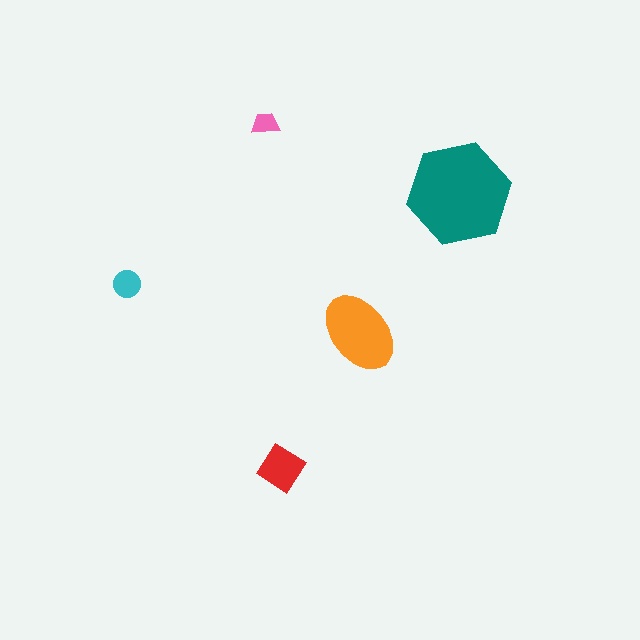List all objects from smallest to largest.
The pink trapezoid, the cyan circle, the red diamond, the orange ellipse, the teal hexagon.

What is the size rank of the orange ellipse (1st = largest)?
2nd.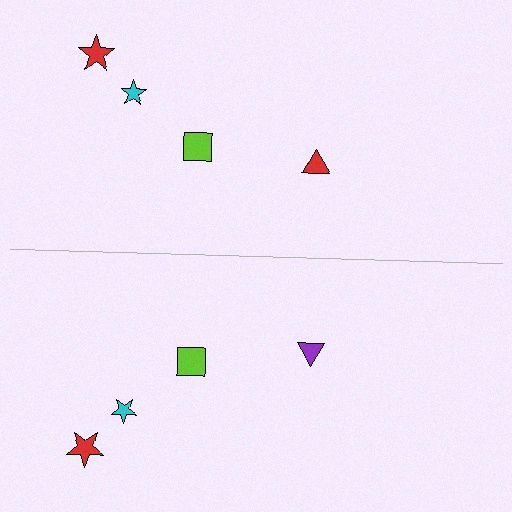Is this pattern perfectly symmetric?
No, the pattern is not perfectly symmetric. The purple triangle on the bottom side breaks the symmetry — its mirror counterpart is red.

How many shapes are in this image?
There are 8 shapes in this image.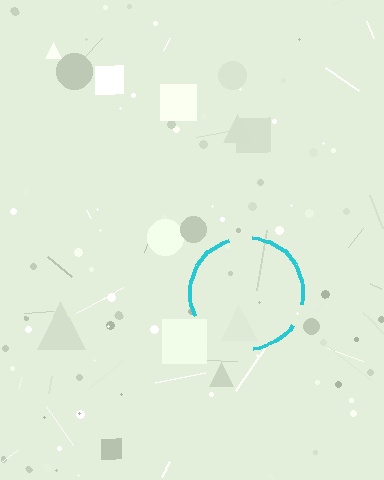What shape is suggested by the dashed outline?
The dashed outline suggests a circle.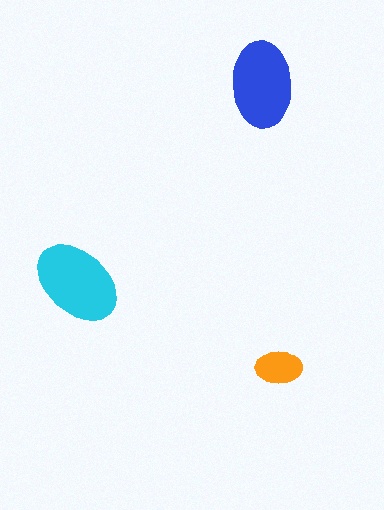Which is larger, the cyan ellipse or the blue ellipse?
The cyan one.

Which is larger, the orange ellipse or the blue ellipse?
The blue one.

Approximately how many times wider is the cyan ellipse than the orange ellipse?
About 2 times wider.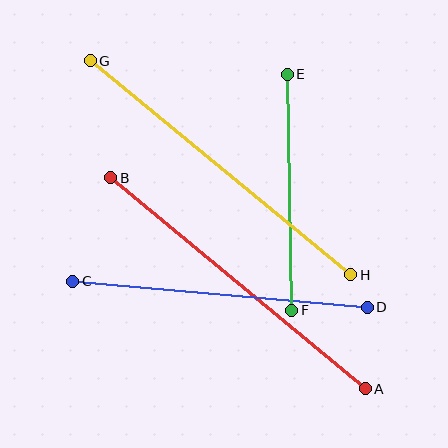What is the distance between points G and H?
The distance is approximately 337 pixels.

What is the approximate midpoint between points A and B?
The midpoint is at approximately (238, 283) pixels.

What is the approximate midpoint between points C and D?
The midpoint is at approximately (220, 294) pixels.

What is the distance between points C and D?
The distance is approximately 296 pixels.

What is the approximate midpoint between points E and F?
The midpoint is at approximately (290, 192) pixels.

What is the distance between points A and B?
The distance is approximately 331 pixels.